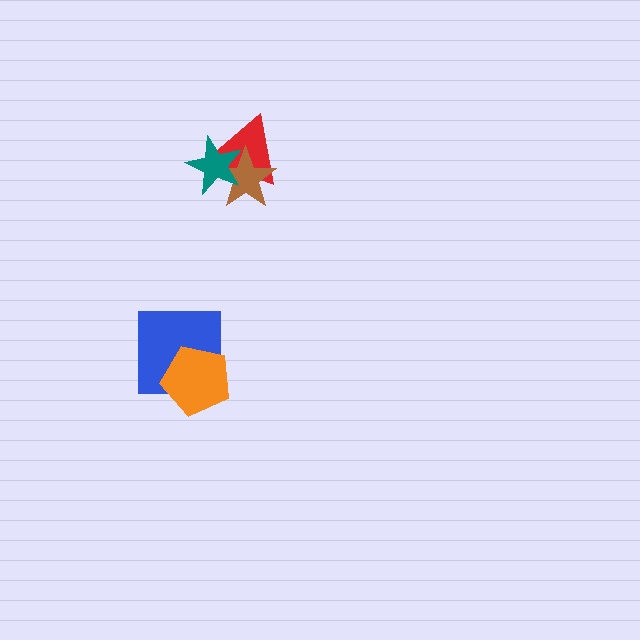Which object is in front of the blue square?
The orange pentagon is in front of the blue square.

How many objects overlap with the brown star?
2 objects overlap with the brown star.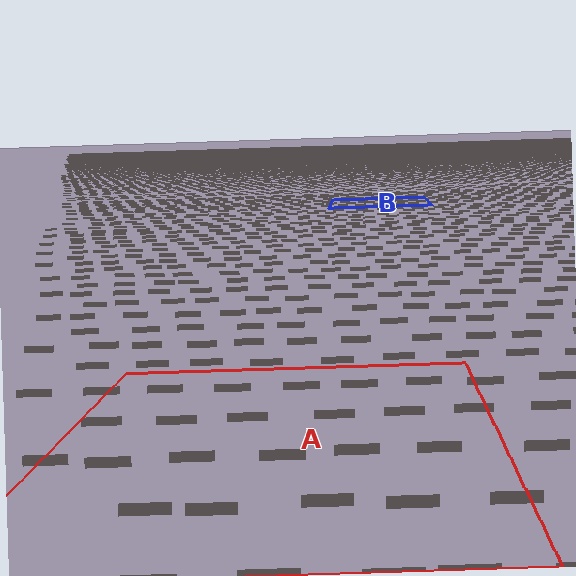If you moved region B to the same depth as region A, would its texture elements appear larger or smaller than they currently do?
They would appear larger. At a closer depth, the same texture elements are projected at a bigger on-screen size.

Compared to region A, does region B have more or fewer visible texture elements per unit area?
Region B has more texture elements per unit area — they are packed more densely because it is farther away.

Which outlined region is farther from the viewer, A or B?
Region B is farther from the viewer — the texture elements inside it appear smaller and more densely packed.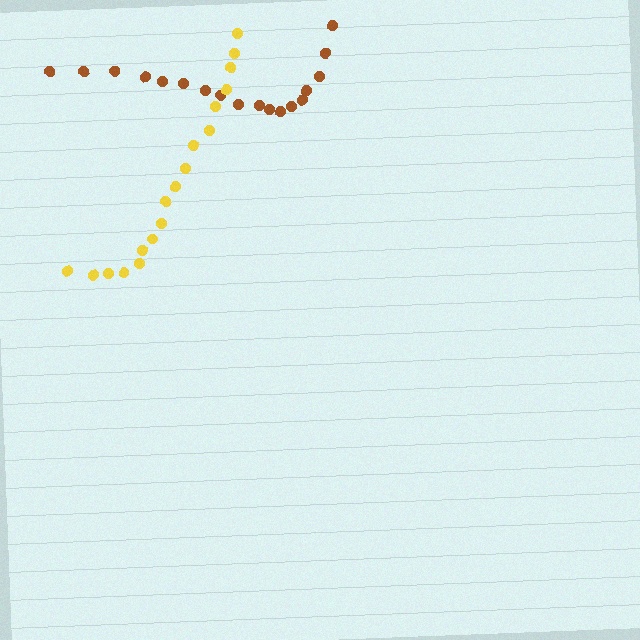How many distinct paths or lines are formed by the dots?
There are 2 distinct paths.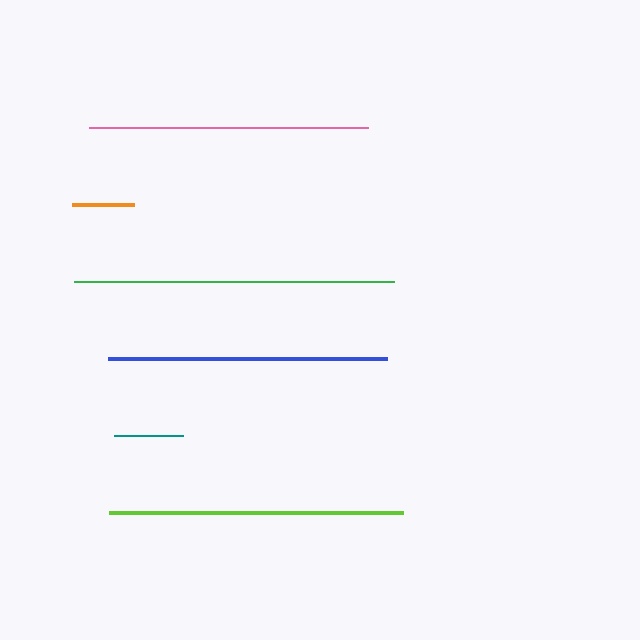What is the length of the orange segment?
The orange segment is approximately 62 pixels long.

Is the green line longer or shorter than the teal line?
The green line is longer than the teal line.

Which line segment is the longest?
The green line is the longest at approximately 320 pixels.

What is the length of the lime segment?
The lime segment is approximately 294 pixels long.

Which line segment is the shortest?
The orange line is the shortest at approximately 62 pixels.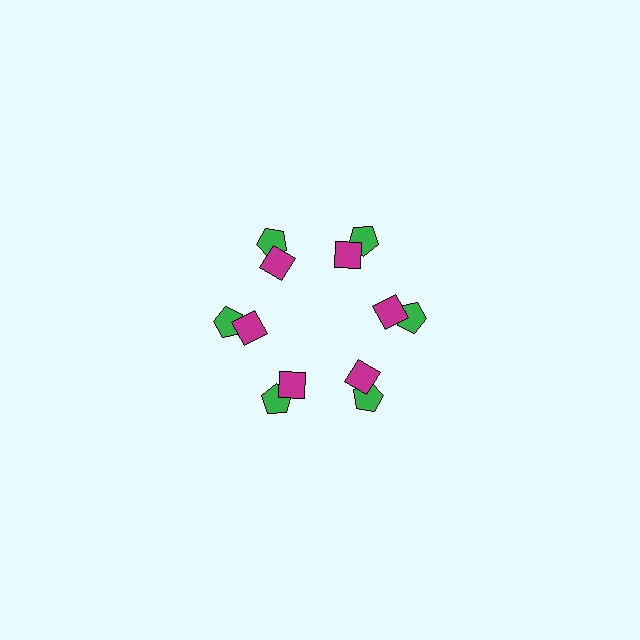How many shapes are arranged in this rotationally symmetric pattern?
There are 12 shapes, arranged in 6 groups of 2.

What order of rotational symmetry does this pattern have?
This pattern has 6-fold rotational symmetry.